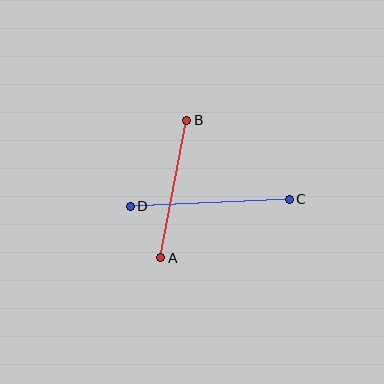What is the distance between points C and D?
The distance is approximately 160 pixels.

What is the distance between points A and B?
The distance is approximately 140 pixels.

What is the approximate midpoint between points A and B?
The midpoint is at approximately (174, 189) pixels.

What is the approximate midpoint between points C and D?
The midpoint is at approximately (210, 203) pixels.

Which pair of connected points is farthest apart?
Points C and D are farthest apart.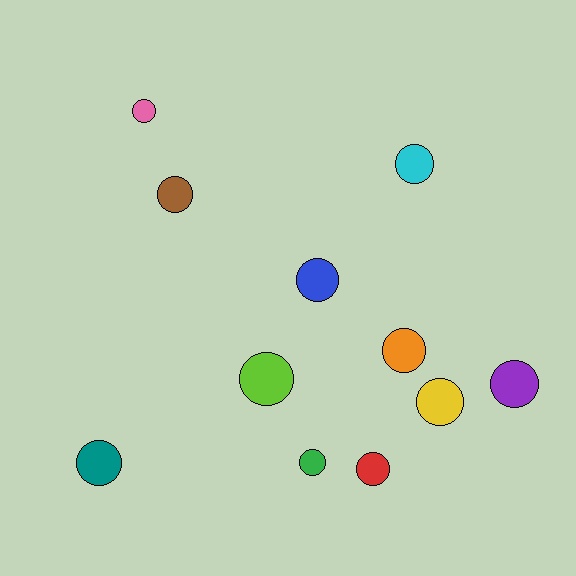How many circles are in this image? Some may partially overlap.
There are 11 circles.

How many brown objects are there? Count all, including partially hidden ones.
There is 1 brown object.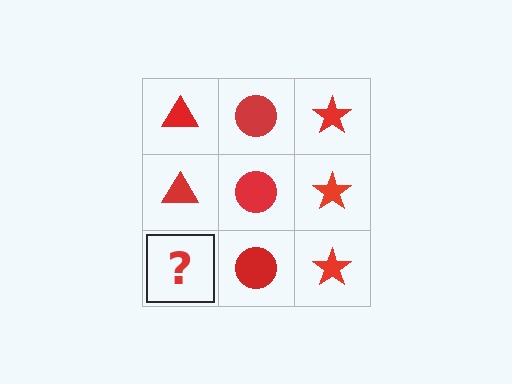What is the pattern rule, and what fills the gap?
The rule is that each column has a consistent shape. The gap should be filled with a red triangle.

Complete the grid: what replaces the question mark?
The question mark should be replaced with a red triangle.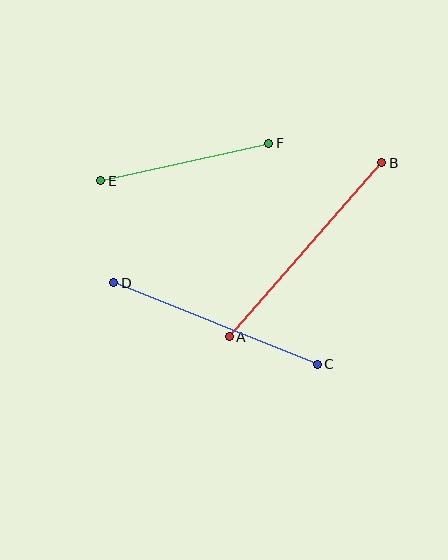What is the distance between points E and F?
The distance is approximately 172 pixels.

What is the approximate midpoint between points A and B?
The midpoint is at approximately (306, 250) pixels.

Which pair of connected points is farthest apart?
Points A and B are farthest apart.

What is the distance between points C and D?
The distance is approximately 219 pixels.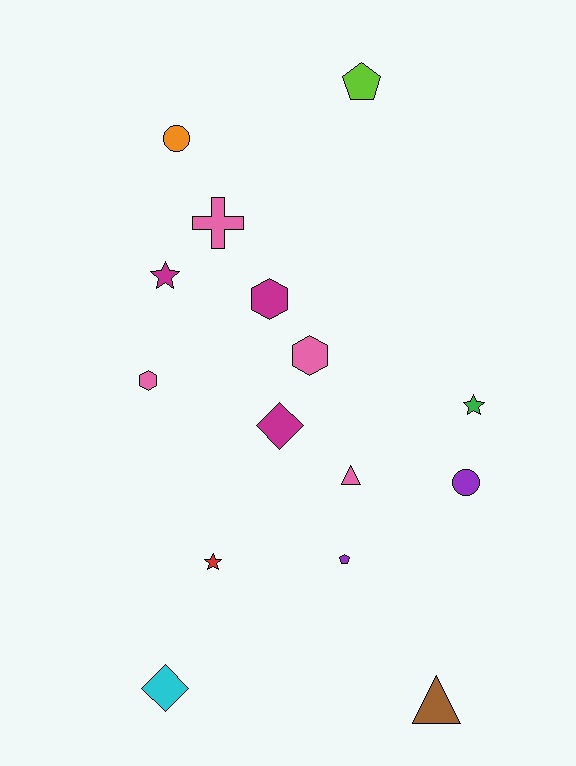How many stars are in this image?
There are 3 stars.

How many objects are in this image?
There are 15 objects.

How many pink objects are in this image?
There are 4 pink objects.